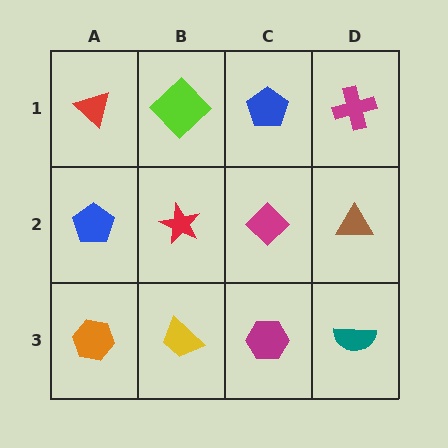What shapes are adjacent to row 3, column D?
A brown triangle (row 2, column D), a magenta hexagon (row 3, column C).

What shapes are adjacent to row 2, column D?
A magenta cross (row 1, column D), a teal semicircle (row 3, column D), a magenta diamond (row 2, column C).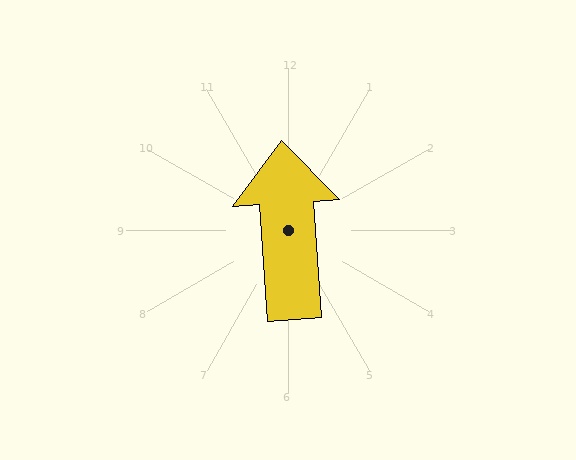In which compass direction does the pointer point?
North.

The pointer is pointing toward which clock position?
Roughly 12 o'clock.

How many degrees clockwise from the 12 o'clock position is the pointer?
Approximately 356 degrees.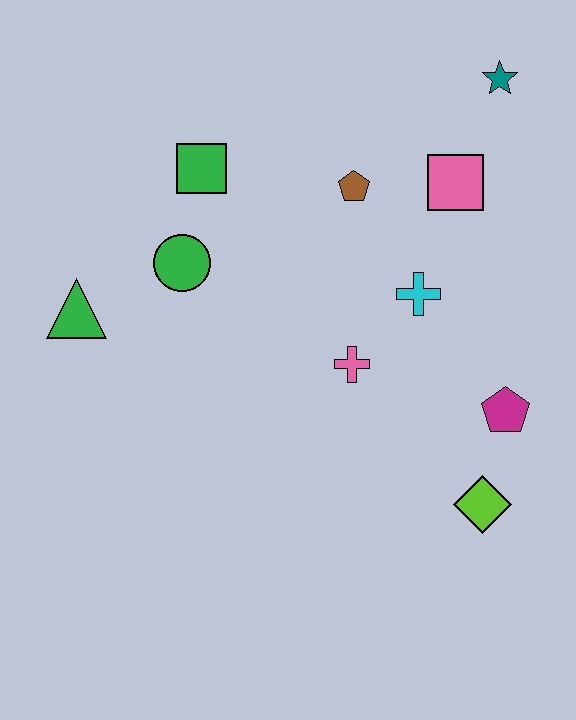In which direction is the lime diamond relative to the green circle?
The lime diamond is to the right of the green circle.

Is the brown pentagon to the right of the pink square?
No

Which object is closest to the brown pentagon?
The pink square is closest to the brown pentagon.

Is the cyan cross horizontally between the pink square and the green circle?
Yes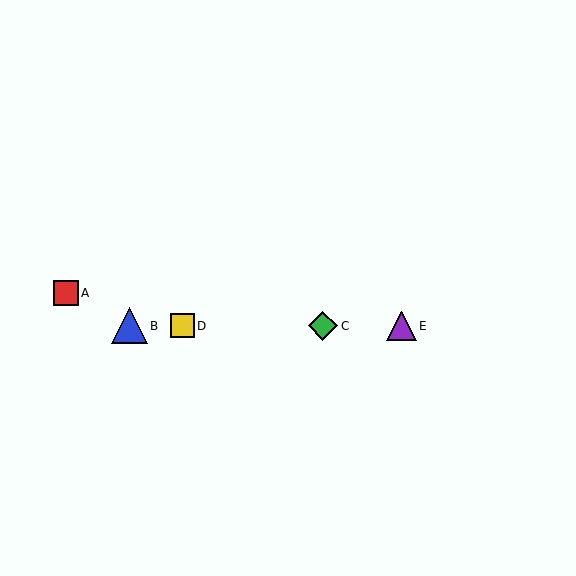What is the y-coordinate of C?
Object C is at y≈326.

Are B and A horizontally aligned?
No, B is at y≈326 and A is at y≈293.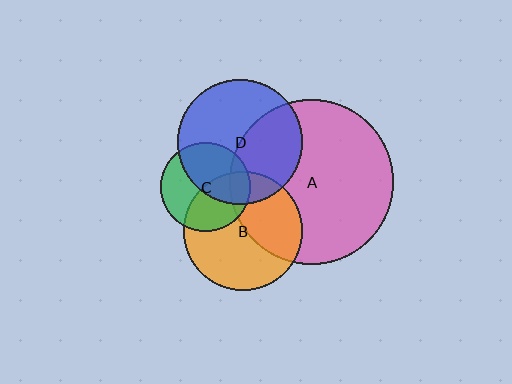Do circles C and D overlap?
Yes.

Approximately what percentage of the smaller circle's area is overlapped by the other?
Approximately 50%.